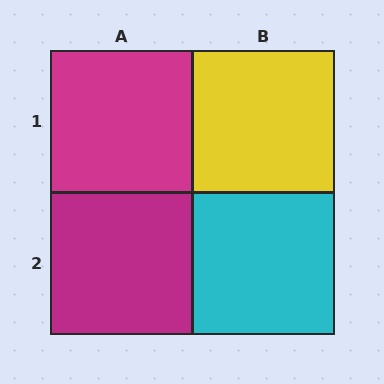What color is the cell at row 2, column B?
Cyan.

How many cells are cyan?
1 cell is cyan.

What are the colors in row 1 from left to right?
Magenta, yellow.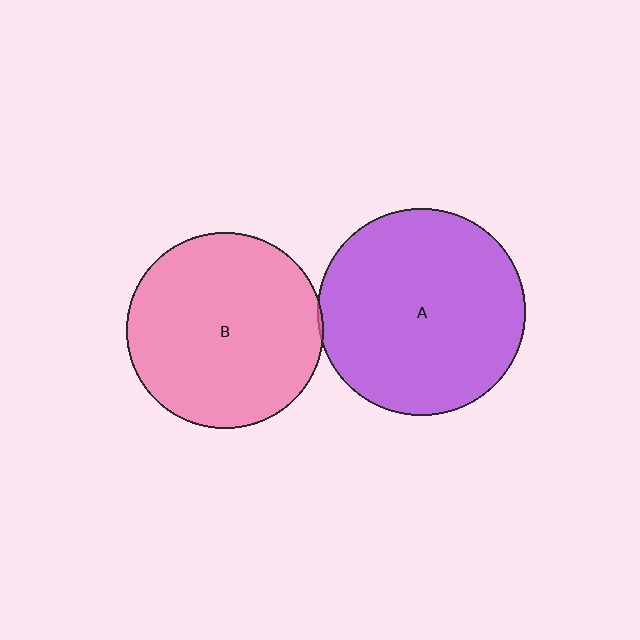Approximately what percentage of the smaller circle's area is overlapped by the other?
Approximately 5%.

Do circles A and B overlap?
Yes.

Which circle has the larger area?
Circle A (purple).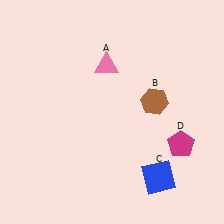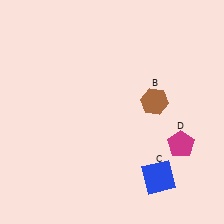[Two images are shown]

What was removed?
The pink triangle (A) was removed in Image 2.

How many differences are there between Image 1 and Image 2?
There is 1 difference between the two images.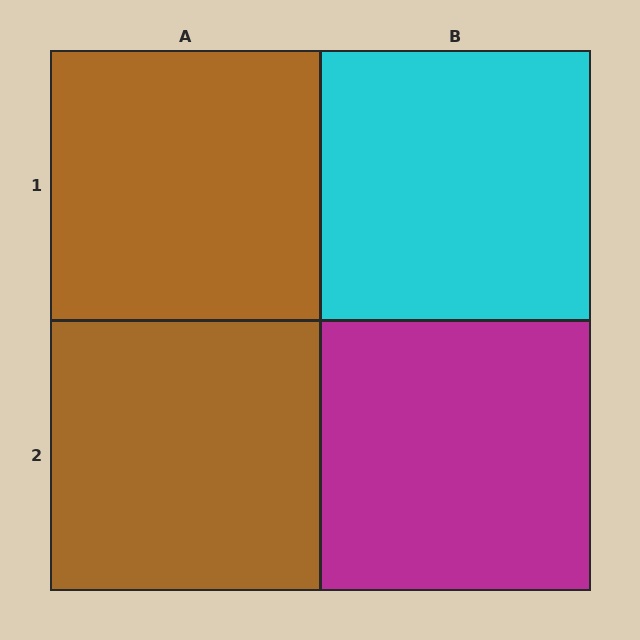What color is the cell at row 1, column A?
Brown.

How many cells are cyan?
1 cell is cyan.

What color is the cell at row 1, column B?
Cyan.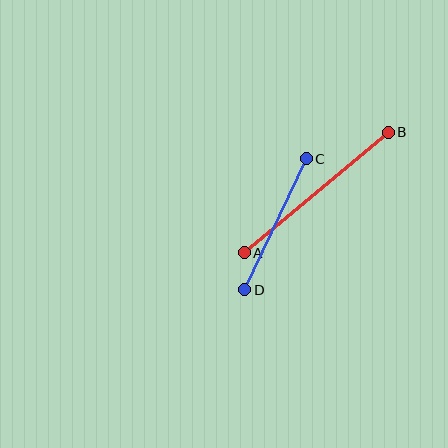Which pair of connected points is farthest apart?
Points A and B are farthest apart.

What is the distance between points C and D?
The distance is approximately 144 pixels.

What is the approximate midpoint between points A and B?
The midpoint is at approximately (316, 192) pixels.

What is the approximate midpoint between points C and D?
The midpoint is at approximately (275, 224) pixels.